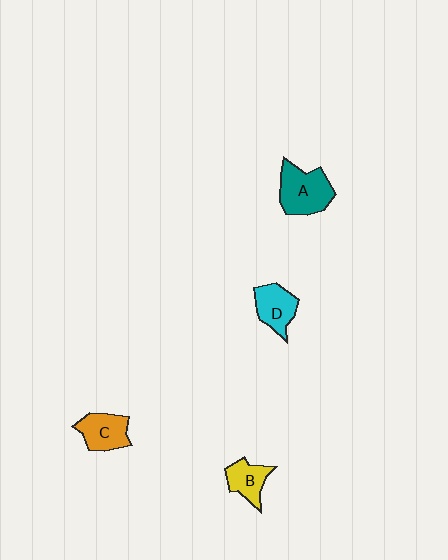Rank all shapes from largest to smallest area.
From largest to smallest: A (teal), C (orange), D (cyan), B (yellow).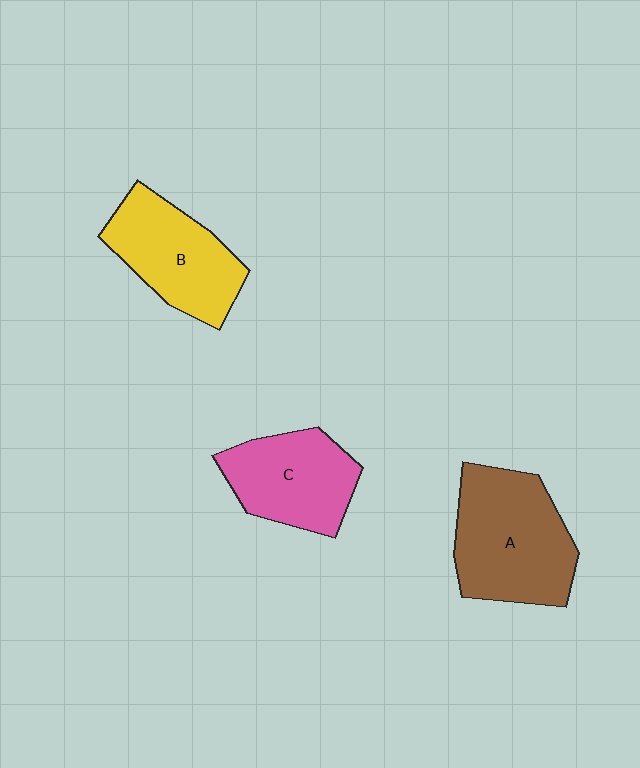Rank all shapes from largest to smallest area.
From largest to smallest: A (brown), B (yellow), C (pink).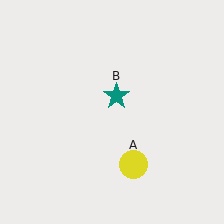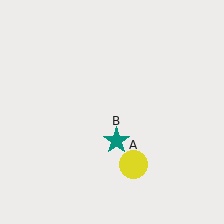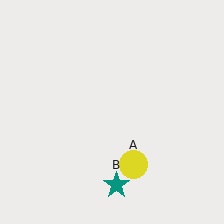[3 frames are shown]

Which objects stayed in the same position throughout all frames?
Yellow circle (object A) remained stationary.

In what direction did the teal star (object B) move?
The teal star (object B) moved down.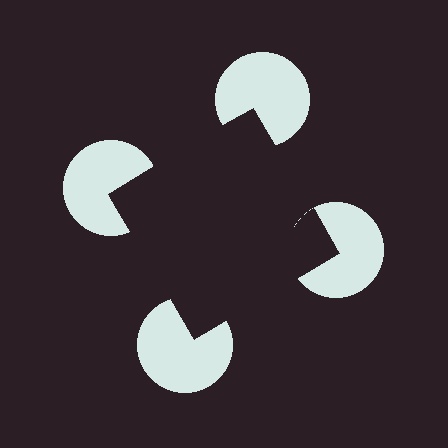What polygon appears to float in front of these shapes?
An illusory square — its edges are inferred from the aligned wedge cuts in the pac-man discs, not physically drawn.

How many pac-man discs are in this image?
There are 4 — one at each vertex of the illusory square.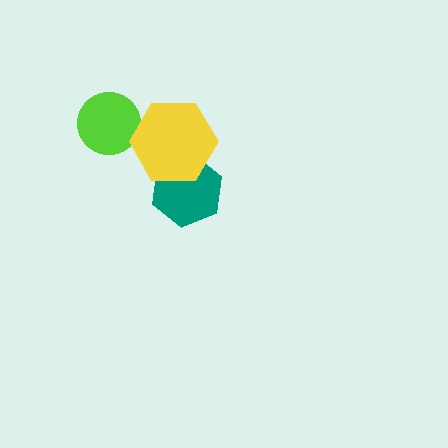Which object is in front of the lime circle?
The yellow hexagon is in front of the lime circle.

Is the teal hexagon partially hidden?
Yes, it is partially covered by another shape.